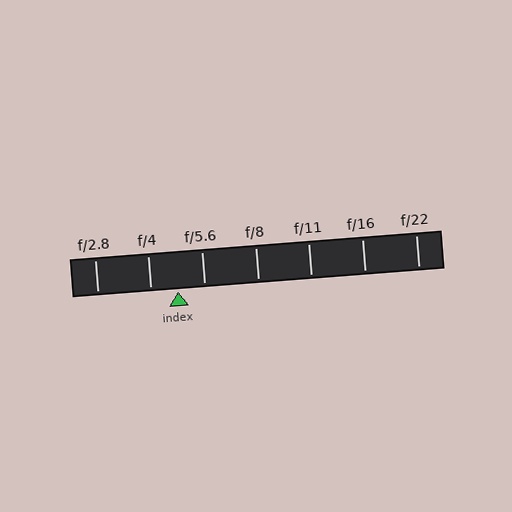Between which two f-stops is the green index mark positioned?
The index mark is between f/4 and f/5.6.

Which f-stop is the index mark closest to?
The index mark is closest to f/5.6.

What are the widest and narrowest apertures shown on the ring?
The widest aperture shown is f/2.8 and the narrowest is f/22.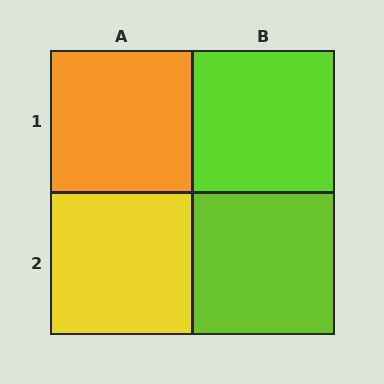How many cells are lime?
2 cells are lime.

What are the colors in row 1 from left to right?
Orange, lime.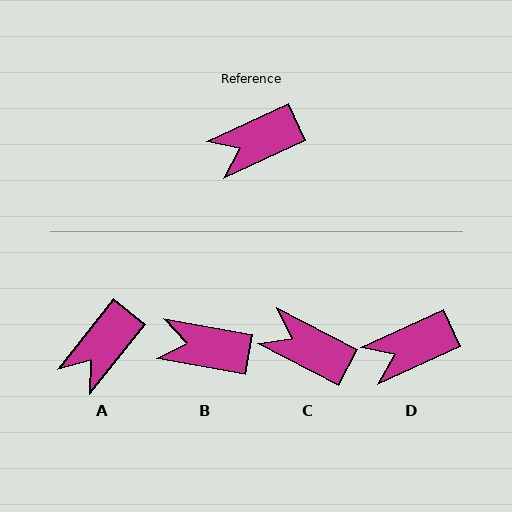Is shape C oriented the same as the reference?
No, it is off by about 52 degrees.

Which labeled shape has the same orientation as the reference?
D.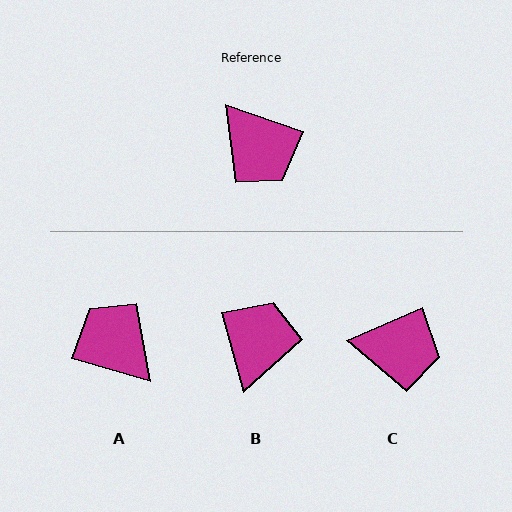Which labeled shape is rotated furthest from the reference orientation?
A, about 177 degrees away.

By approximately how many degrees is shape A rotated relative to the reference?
Approximately 177 degrees clockwise.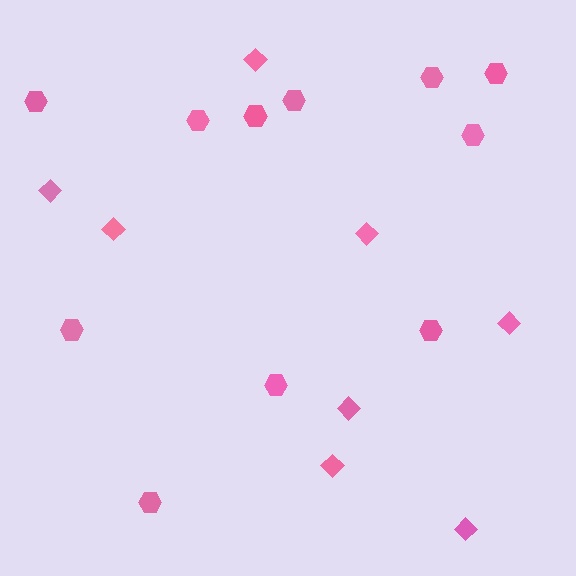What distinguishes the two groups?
There are 2 groups: one group of diamonds (8) and one group of hexagons (11).